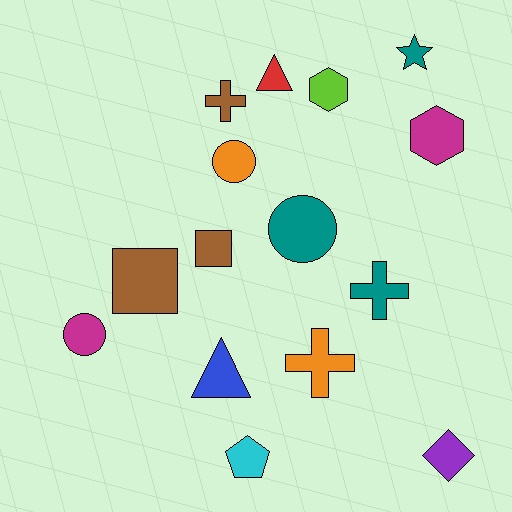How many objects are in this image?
There are 15 objects.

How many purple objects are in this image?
There is 1 purple object.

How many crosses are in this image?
There are 3 crosses.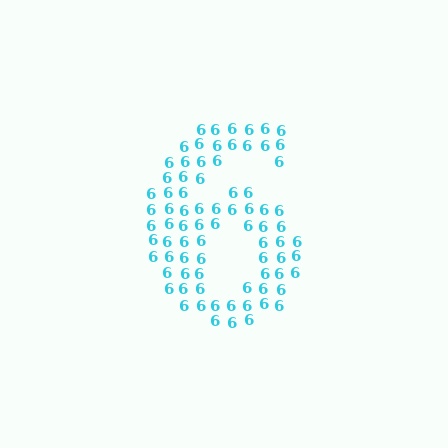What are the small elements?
The small elements are digit 6's.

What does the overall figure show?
The overall figure shows the digit 6.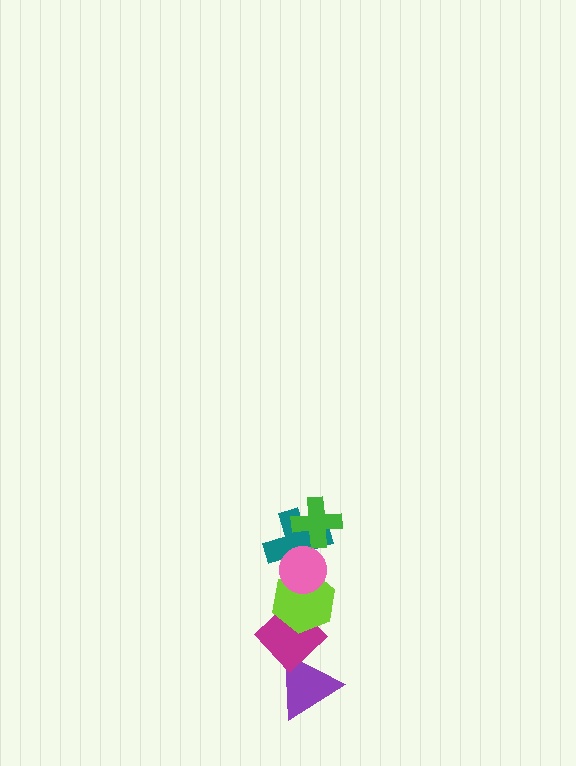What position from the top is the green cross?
The green cross is 1st from the top.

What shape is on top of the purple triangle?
The magenta diamond is on top of the purple triangle.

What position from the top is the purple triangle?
The purple triangle is 6th from the top.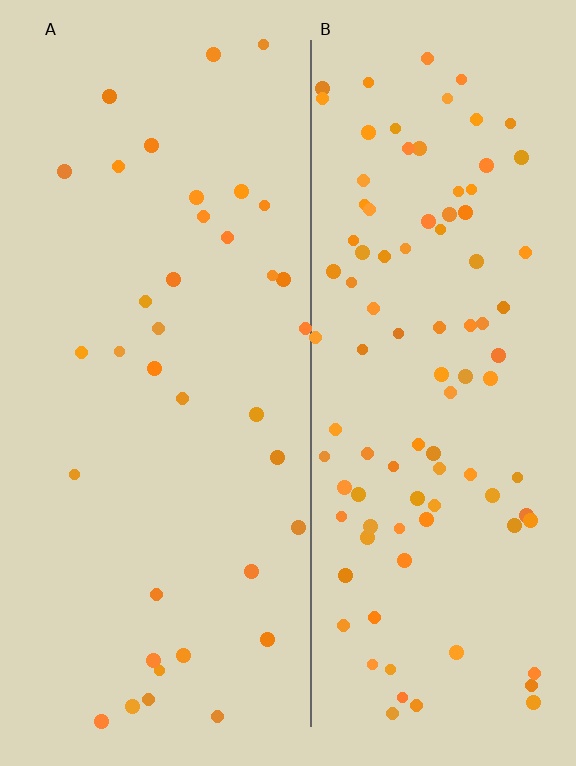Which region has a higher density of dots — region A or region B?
B (the right).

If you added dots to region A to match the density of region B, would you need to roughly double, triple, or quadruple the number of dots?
Approximately triple.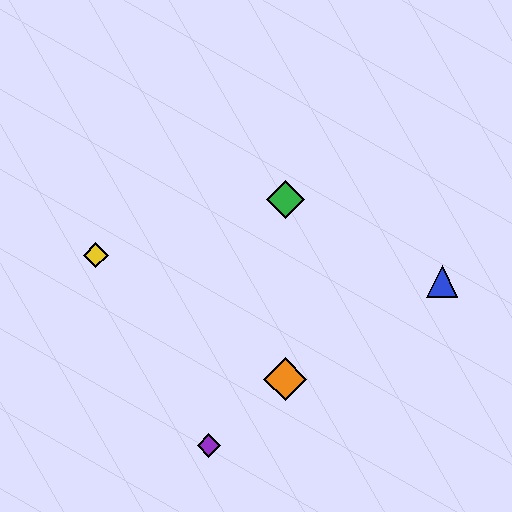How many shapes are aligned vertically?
3 shapes (the red diamond, the green diamond, the orange diamond) are aligned vertically.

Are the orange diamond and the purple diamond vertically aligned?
No, the orange diamond is at x≈285 and the purple diamond is at x≈209.